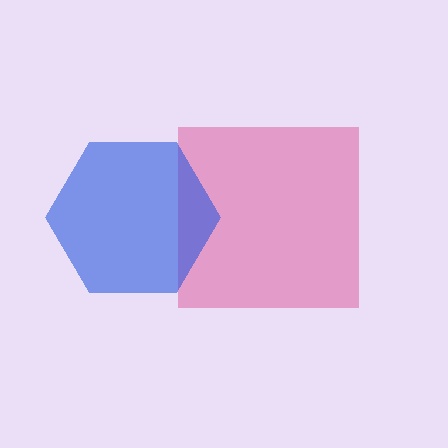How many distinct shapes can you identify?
There are 2 distinct shapes: a pink square, a blue hexagon.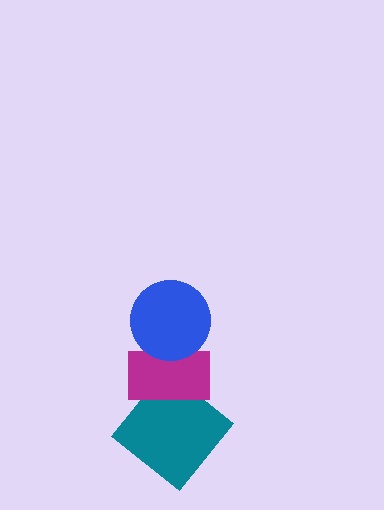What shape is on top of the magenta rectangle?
The blue circle is on top of the magenta rectangle.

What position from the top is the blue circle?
The blue circle is 1st from the top.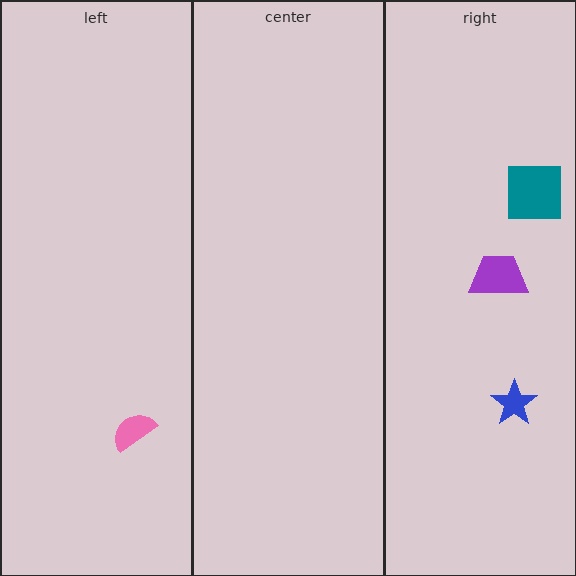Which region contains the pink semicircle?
The left region.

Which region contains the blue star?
The right region.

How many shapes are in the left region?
1.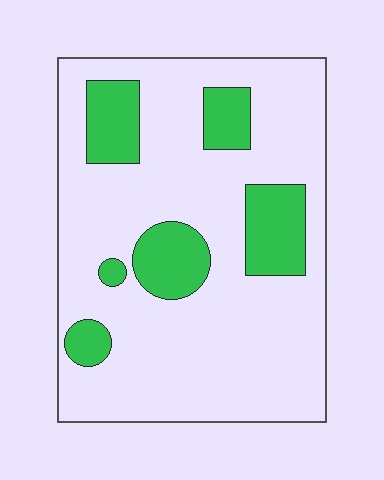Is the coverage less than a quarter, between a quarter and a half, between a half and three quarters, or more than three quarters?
Less than a quarter.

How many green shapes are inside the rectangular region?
6.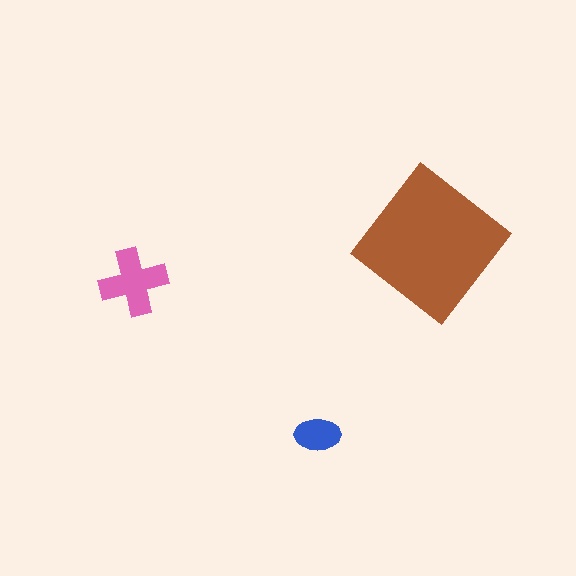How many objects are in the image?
There are 3 objects in the image.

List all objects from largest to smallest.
The brown diamond, the pink cross, the blue ellipse.